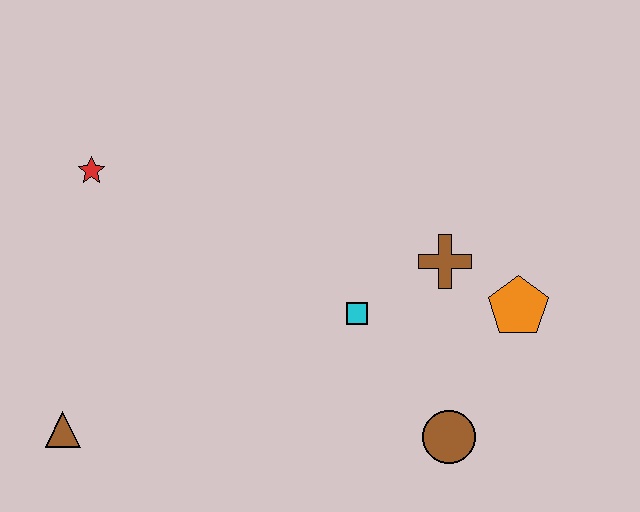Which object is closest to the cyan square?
The brown cross is closest to the cyan square.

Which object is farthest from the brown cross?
The brown triangle is farthest from the brown cross.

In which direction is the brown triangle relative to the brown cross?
The brown triangle is to the left of the brown cross.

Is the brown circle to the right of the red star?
Yes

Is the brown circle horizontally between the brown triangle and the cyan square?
No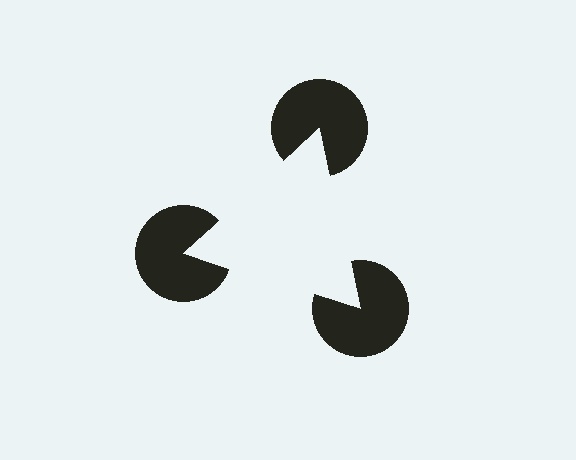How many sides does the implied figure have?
3 sides.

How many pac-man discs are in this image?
There are 3 — one at each vertex of the illusory triangle.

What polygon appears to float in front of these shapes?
An illusory triangle — its edges are inferred from the aligned wedge cuts in the pac-man discs, not physically drawn.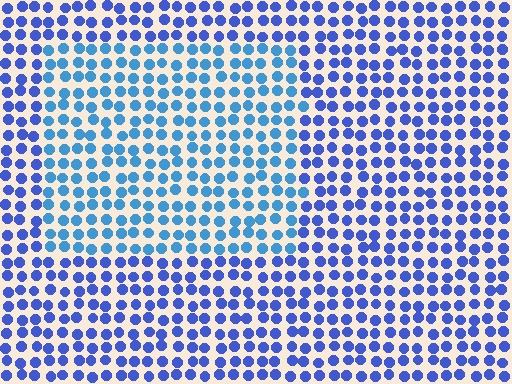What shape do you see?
I see a rectangle.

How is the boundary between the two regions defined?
The boundary is defined purely by a slight shift in hue (about 27 degrees). Spacing, size, and orientation are identical on both sides.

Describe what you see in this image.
The image is filled with small blue elements in a uniform arrangement. A rectangle-shaped region is visible where the elements are tinted to a slightly different hue, forming a subtle color boundary.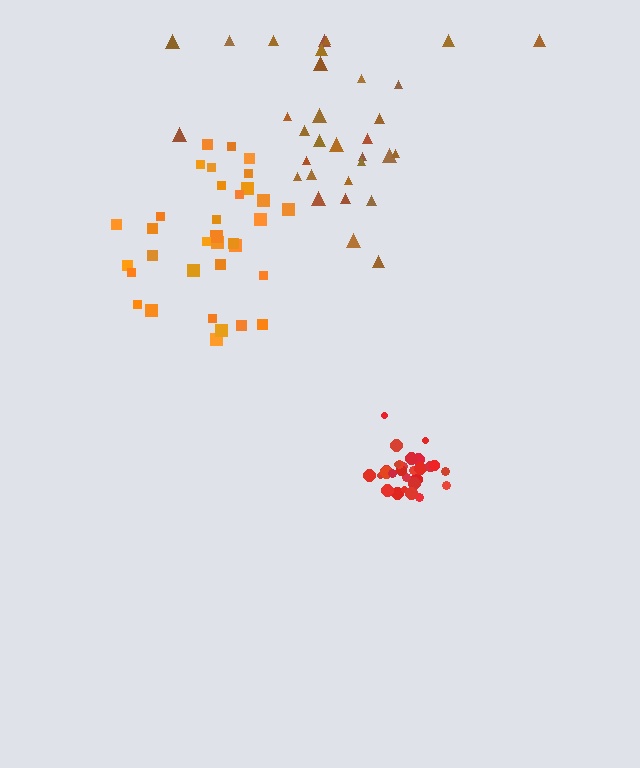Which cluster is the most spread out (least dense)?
Brown.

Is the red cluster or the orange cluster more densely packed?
Red.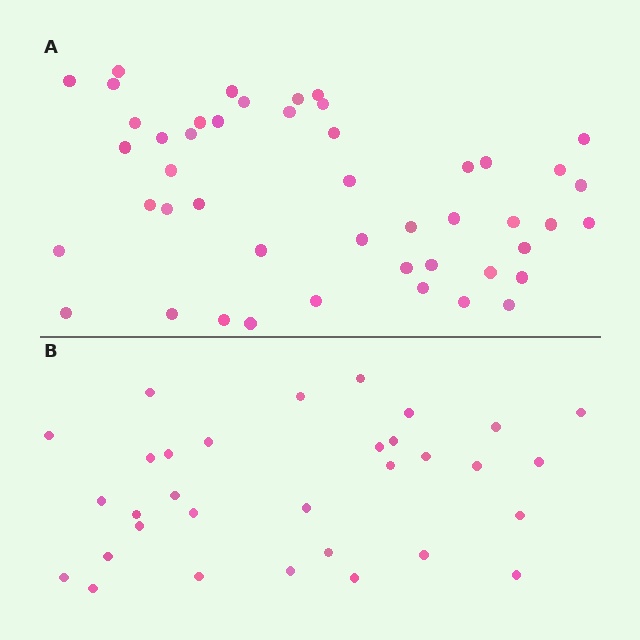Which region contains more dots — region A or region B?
Region A (the top region) has more dots.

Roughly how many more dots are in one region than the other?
Region A has approximately 15 more dots than region B.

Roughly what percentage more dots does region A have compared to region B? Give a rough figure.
About 45% more.